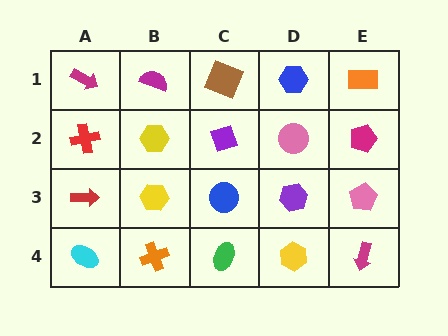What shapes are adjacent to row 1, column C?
A purple diamond (row 2, column C), a magenta semicircle (row 1, column B), a blue hexagon (row 1, column D).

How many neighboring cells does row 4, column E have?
2.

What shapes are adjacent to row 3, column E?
A magenta pentagon (row 2, column E), a magenta arrow (row 4, column E), a purple hexagon (row 3, column D).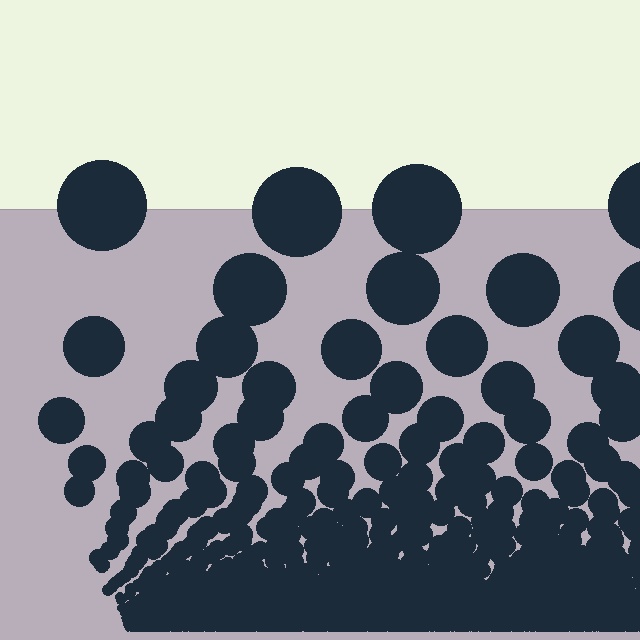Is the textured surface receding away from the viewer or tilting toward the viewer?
The surface appears to tilt toward the viewer. Texture elements get larger and sparser toward the top.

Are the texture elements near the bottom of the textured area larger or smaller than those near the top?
Smaller. The gradient is inverted — elements near the bottom are smaller and denser.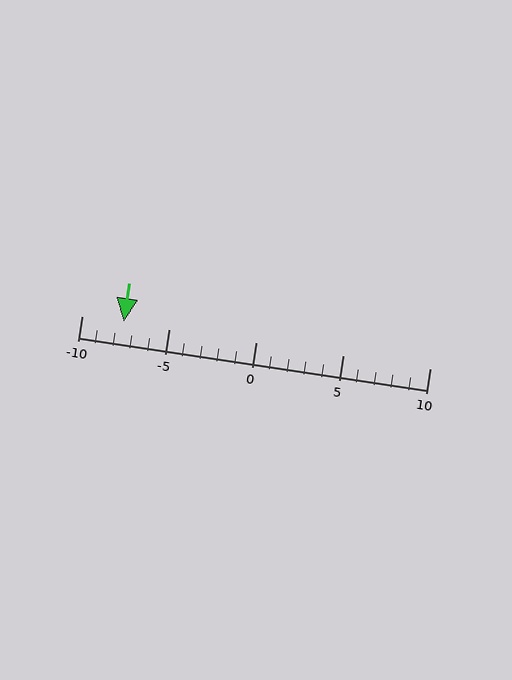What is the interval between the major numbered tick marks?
The major tick marks are spaced 5 units apart.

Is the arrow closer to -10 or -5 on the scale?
The arrow is closer to -10.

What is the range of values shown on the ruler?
The ruler shows values from -10 to 10.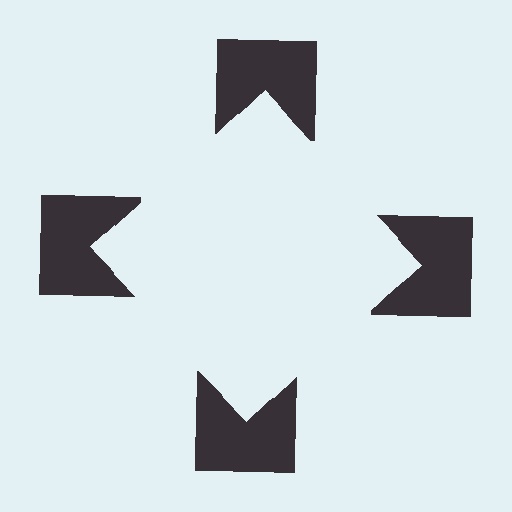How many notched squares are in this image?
There are 4 — one at each vertex of the illusory square.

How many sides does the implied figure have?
4 sides.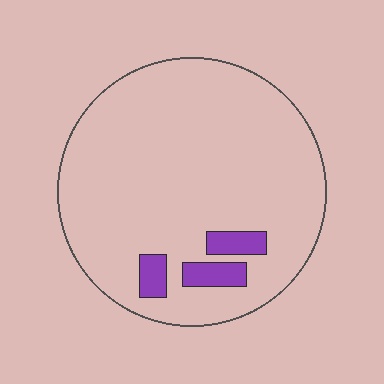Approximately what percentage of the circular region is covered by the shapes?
Approximately 10%.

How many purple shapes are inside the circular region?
3.